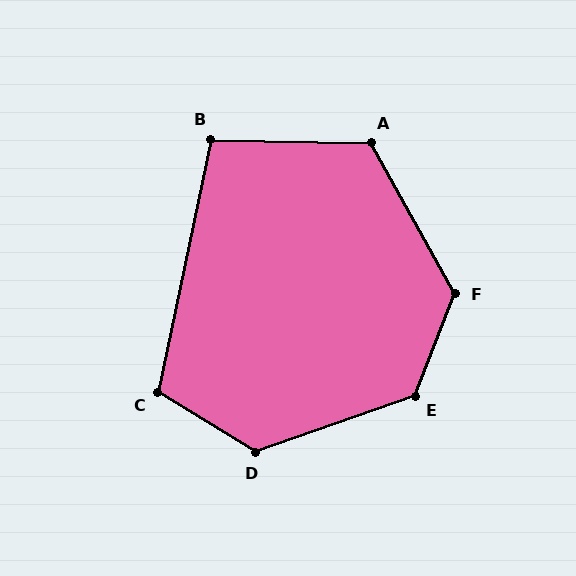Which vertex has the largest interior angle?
E, at approximately 130 degrees.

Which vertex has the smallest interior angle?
B, at approximately 101 degrees.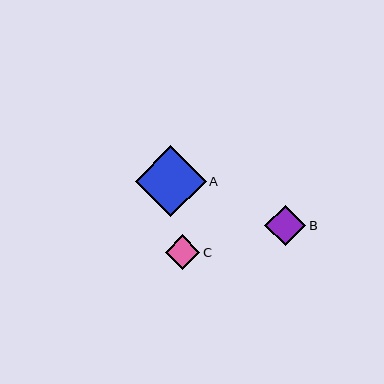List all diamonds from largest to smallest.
From largest to smallest: A, B, C.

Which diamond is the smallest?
Diamond C is the smallest with a size of approximately 34 pixels.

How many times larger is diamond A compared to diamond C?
Diamond A is approximately 2.1 times the size of diamond C.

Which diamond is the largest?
Diamond A is the largest with a size of approximately 71 pixels.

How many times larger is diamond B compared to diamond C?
Diamond B is approximately 1.2 times the size of diamond C.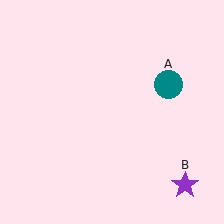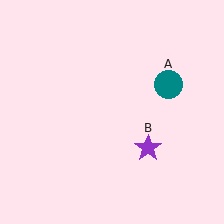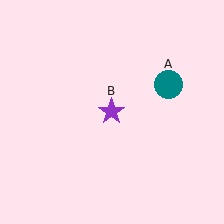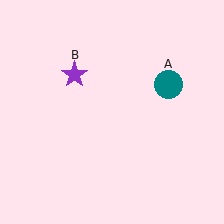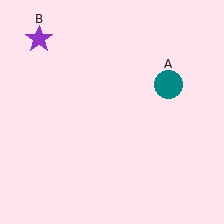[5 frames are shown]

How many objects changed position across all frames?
1 object changed position: purple star (object B).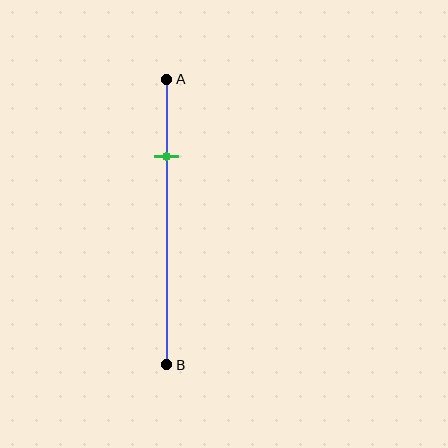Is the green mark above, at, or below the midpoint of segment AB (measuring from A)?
The green mark is above the midpoint of segment AB.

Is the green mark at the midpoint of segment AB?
No, the mark is at about 25% from A, not at the 50% midpoint.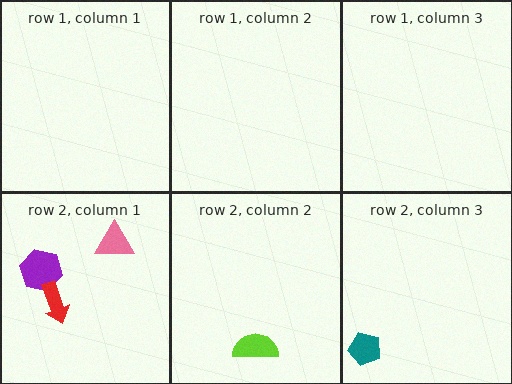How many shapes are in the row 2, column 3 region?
1.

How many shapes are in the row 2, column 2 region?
1.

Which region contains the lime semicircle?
The row 2, column 2 region.